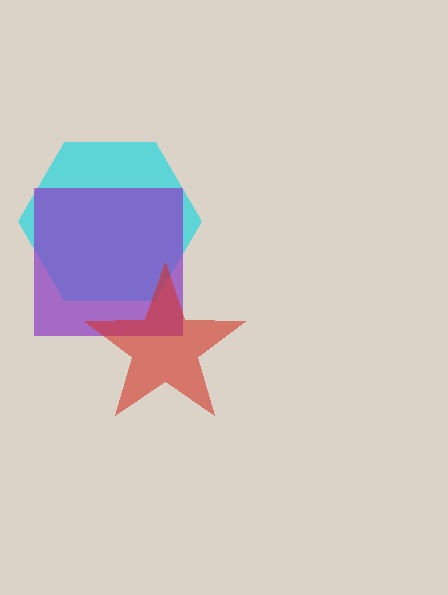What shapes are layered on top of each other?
The layered shapes are: a cyan hexagon, a purple square, a red star.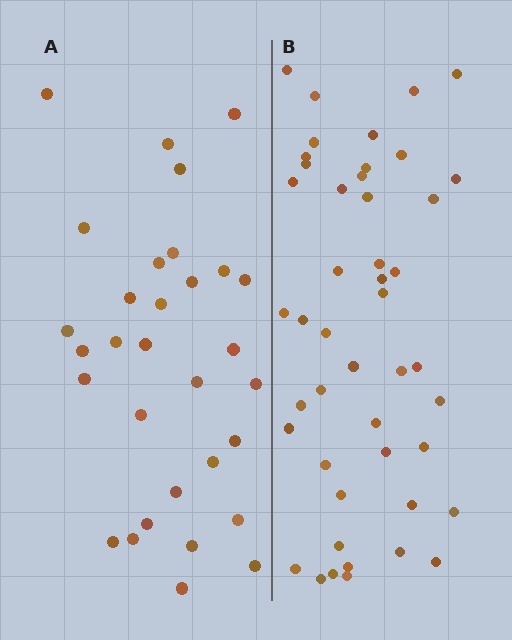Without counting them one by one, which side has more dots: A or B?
Region B (the right region) has more dots.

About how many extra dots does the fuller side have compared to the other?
Region B has approximately 15 more dots than region A.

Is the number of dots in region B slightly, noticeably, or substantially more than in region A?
Region B has substantially more. The ratio is roughly 1.5 to 1.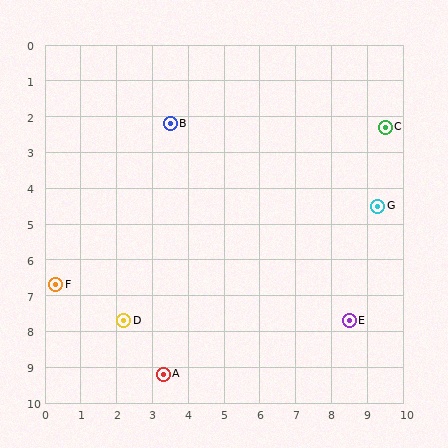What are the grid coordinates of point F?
Point F is at approximately (0.3, 6.7).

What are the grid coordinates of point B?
Point B is at approximately (3.5, 2.2).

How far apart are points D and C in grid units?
Points D and C are about 9.1 grid units apart.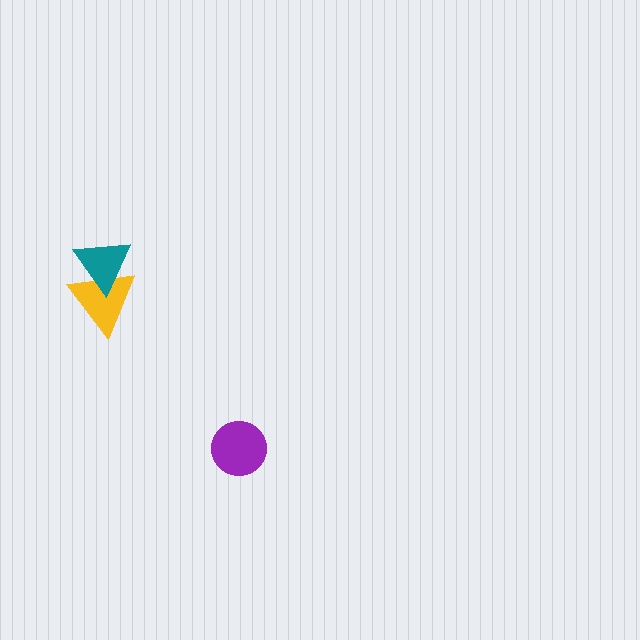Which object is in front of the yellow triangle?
The teal triangle is in front of the yellow triangle.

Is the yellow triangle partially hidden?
Yes, it is partially covered by another shape.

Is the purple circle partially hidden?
No, no other shape covers it.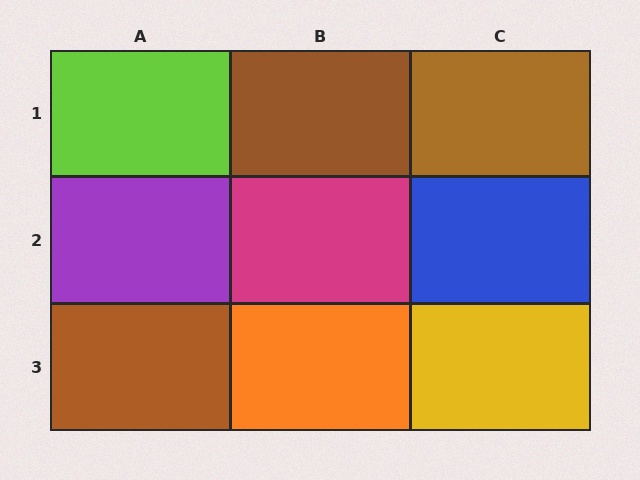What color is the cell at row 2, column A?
Purple.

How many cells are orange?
1 cell is orange.